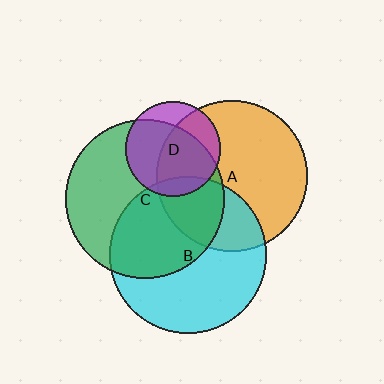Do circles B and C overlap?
Yes.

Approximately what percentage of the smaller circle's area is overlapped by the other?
Approximately 45%.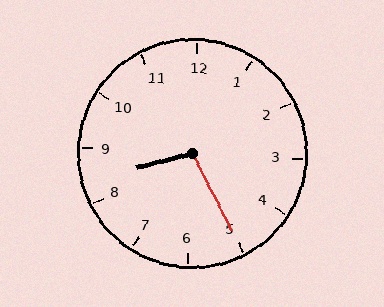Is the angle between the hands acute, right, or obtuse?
It is obtuse.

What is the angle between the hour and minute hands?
Approximately 102 degrees.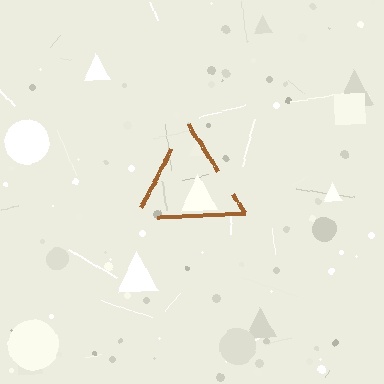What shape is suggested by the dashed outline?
The dashed outline suggests a triangle.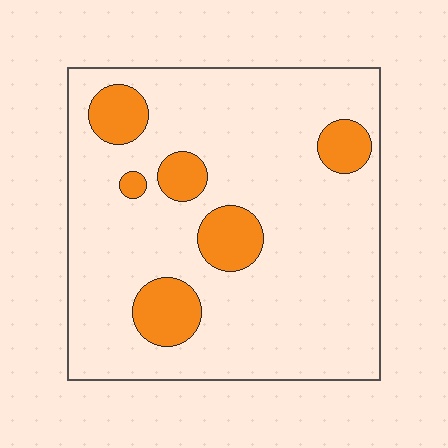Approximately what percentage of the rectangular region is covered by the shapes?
Approximately 15%.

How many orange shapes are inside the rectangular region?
6.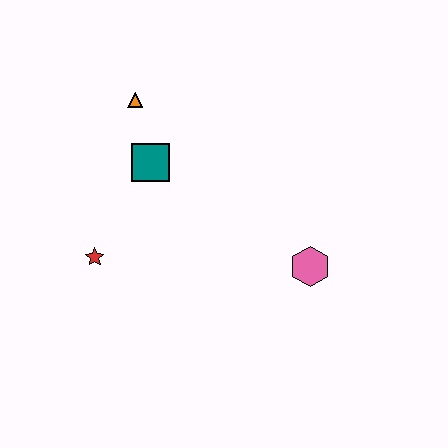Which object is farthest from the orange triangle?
The pink hexagon is farthest from the orange triangle.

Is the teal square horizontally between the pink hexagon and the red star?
Yes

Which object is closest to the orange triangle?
The teal square is closest to the orange triangle.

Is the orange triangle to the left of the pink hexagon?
Yes